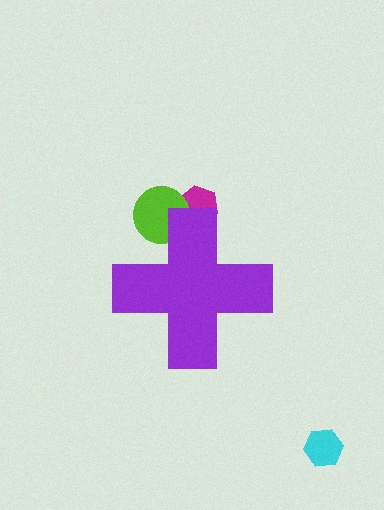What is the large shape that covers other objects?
A purple cross.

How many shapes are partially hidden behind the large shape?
2 shapes are partially hidden.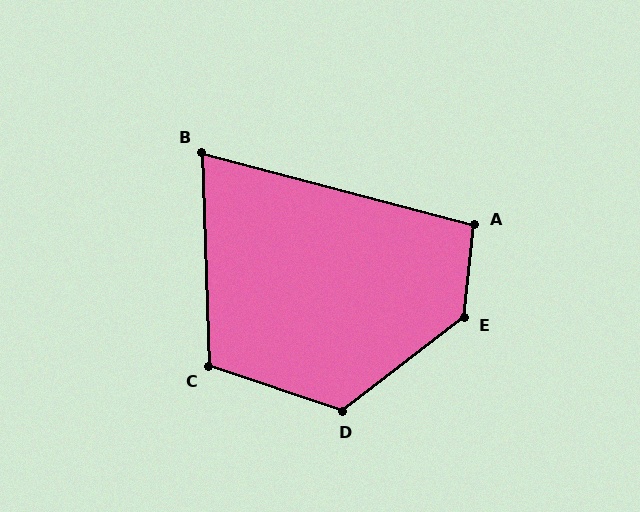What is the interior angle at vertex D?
Approximately 124 degrees (obtuse).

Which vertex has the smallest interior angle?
B, at approximately 73 degrees.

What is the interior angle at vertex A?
Approximately 99 degrees (obtuse).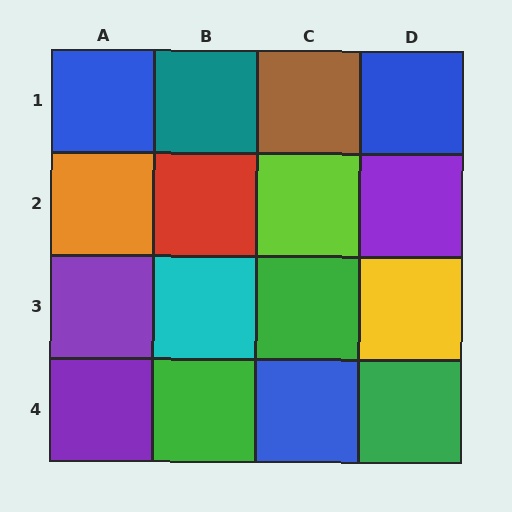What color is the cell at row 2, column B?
Red.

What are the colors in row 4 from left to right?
Purple, green, blue, green.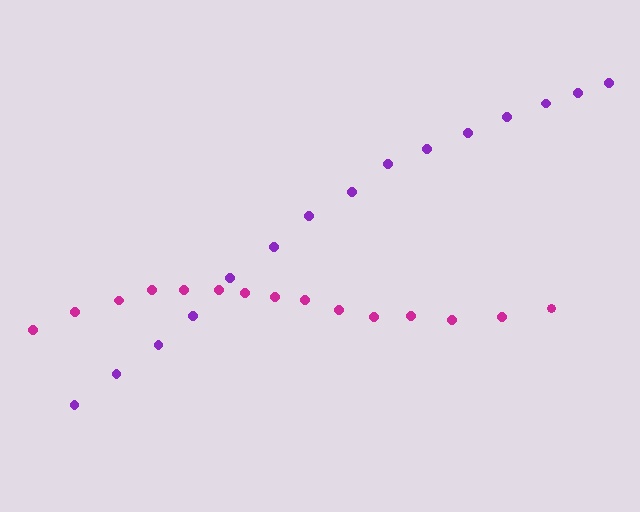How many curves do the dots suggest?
There are 2 distinct paths.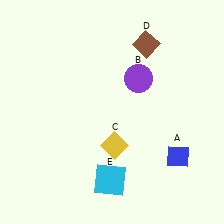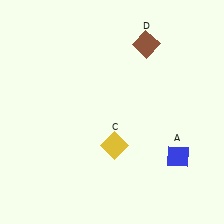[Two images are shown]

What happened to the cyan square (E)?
The cyan square (E) was removed in Image 2. It was in the bottom-left area of Image 1.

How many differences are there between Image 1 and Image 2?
There are 2 differences between the two images.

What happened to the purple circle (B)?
The purple circle (B) was removed in Image 2. It was in the top-right area of Image 1.